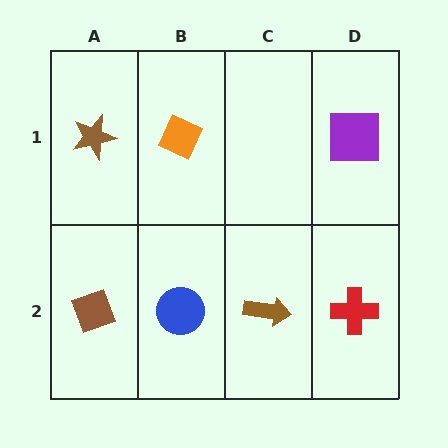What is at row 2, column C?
A brown arrow.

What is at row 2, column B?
A blue circle.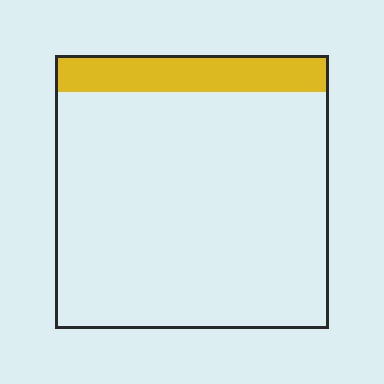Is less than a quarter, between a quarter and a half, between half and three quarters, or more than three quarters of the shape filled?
Less than a quarter.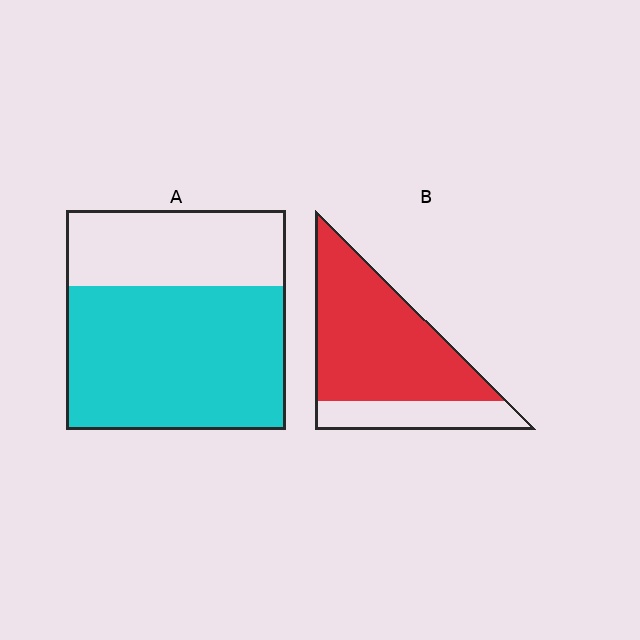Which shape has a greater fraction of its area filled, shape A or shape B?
Shape B.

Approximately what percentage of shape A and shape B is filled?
A is approximately 65% and B is approximately 75%.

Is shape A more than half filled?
Yes.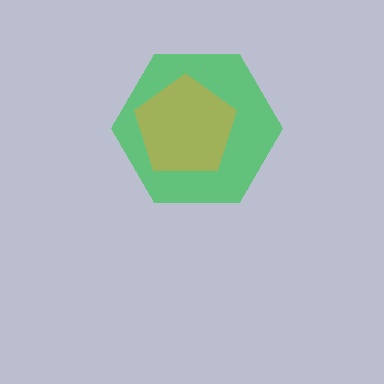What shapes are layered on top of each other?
The layered shapes are: a green hexagon, an orange pentagon.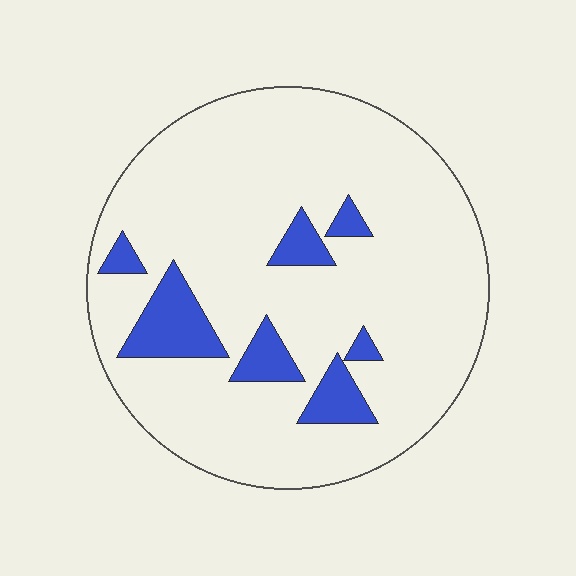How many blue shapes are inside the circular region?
7.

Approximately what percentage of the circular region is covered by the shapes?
Approximately 15%.